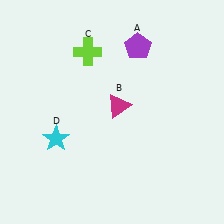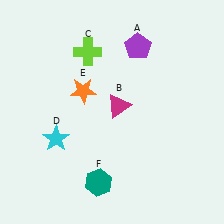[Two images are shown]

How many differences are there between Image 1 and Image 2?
There are 2 differences between the two images.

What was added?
An orange star (E), a teal hexagon (F) were added in Image 2.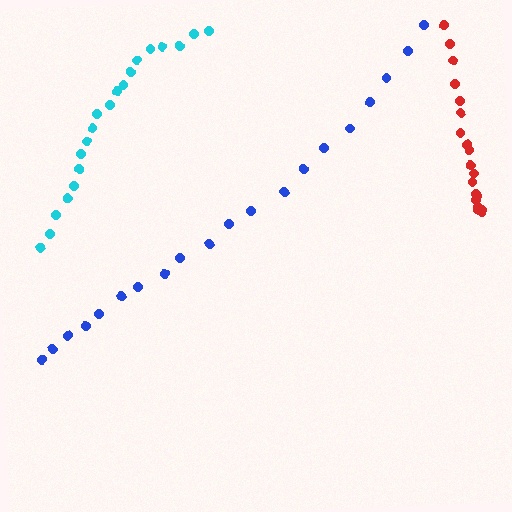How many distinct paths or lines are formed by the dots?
There are 3 distinct paths.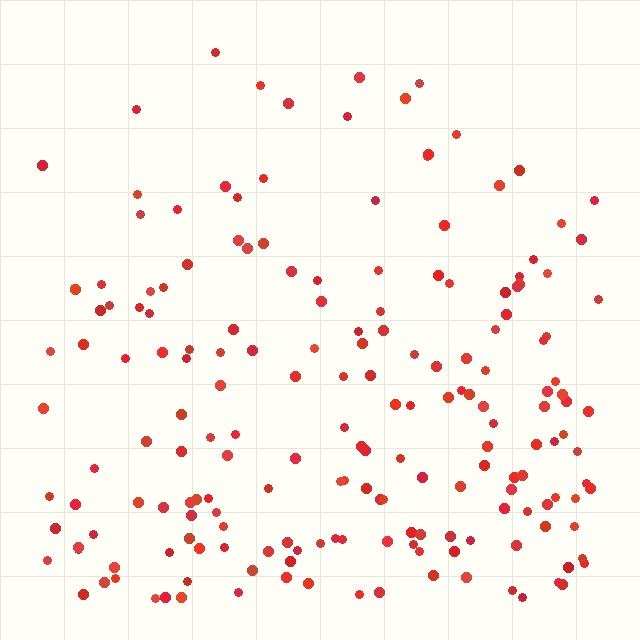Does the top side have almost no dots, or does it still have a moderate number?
Still a moderate number, just noticeably fewer than the bottom.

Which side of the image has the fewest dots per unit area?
The top.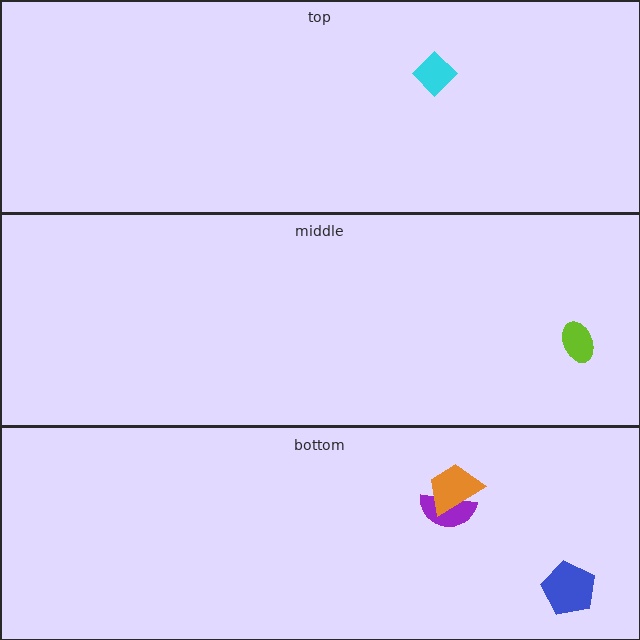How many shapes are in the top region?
1.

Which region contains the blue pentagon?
The bottom region.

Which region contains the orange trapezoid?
The bottom region.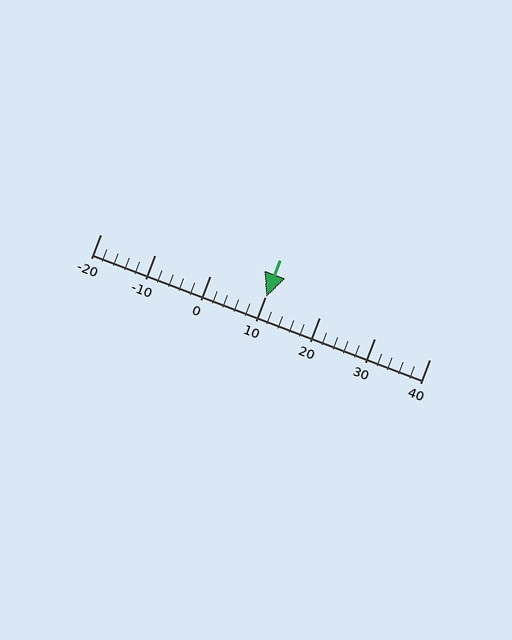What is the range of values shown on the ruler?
The ruler shows values from -20 to 40.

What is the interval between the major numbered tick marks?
The major tick marks are spaced 10 units apart.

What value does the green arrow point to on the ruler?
The green arrow points to approximately 10.